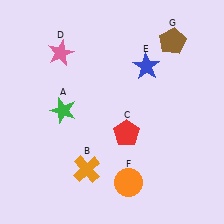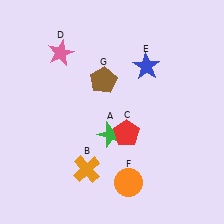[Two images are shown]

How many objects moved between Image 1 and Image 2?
2 objects moved between the two images.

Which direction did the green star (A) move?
The green star (A) moved right.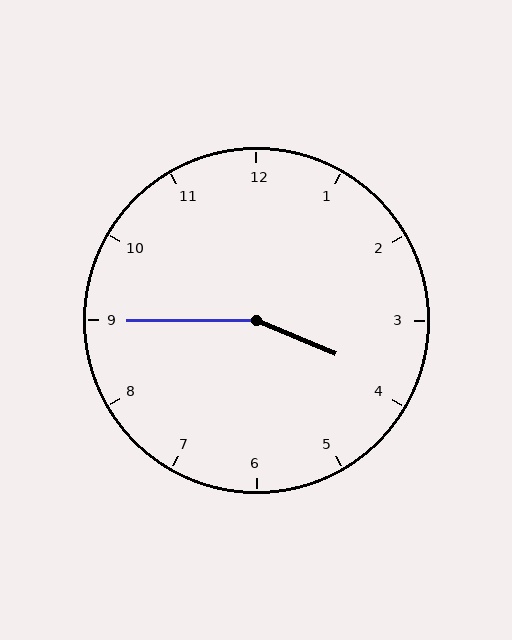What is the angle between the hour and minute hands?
Approximately 158 degrees.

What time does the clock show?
3:45.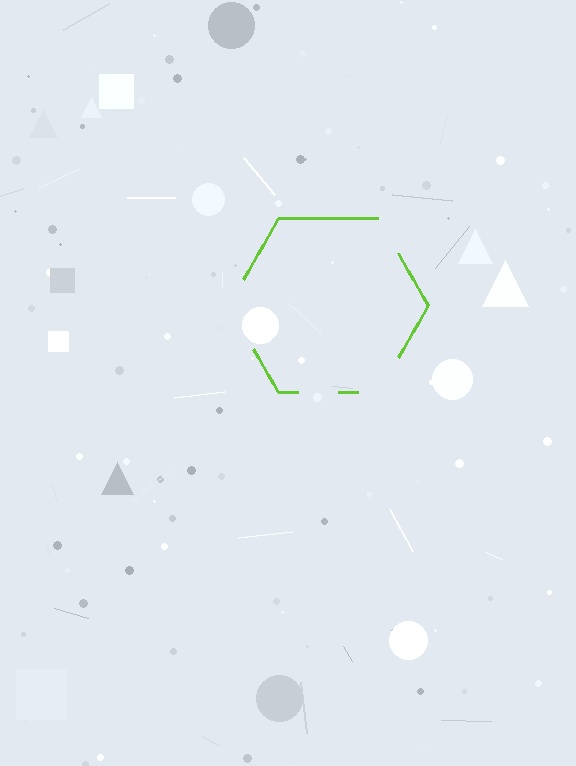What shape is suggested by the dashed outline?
The dashed outline suggests a hexagon.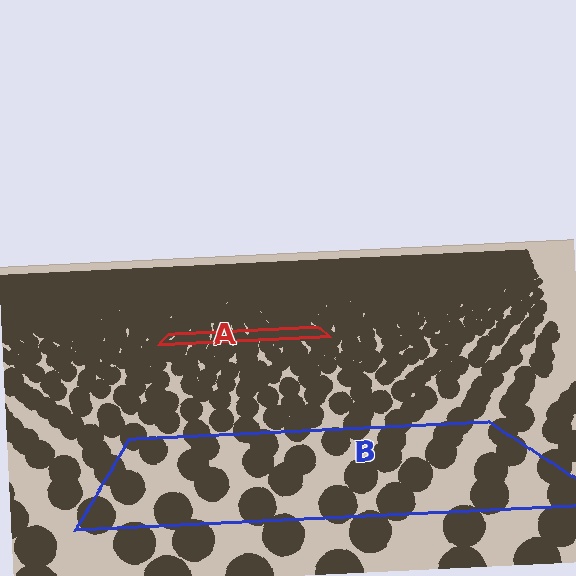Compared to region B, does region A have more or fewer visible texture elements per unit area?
Region A has more texture elements per unit area — they are packed more densely because it is farther away.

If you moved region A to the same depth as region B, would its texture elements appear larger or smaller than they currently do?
They would appear larger. At a closer depth, the same texture elements are projected at a bigger on-screen size.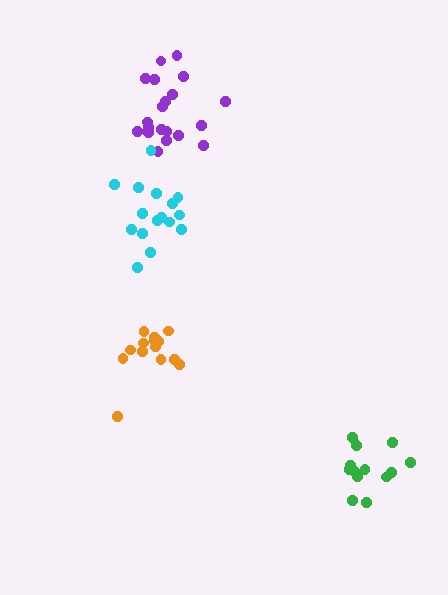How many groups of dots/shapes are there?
There are 4 groups.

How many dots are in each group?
Group 1: 20 dots, Group 2: 16 dots, Group 3: 14 dots, Group 4: 14 dots (64 total).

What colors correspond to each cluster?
The clusters are colored: purple, cyan, orange, green.